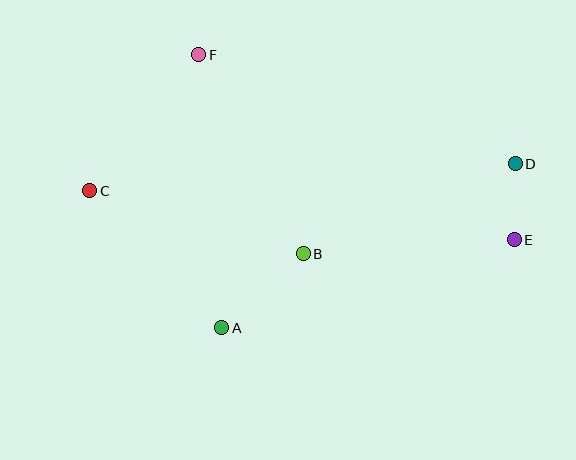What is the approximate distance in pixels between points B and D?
The distance between B and D is approximately 230 pixels.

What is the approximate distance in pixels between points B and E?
The distance between B and E is approximately 211 pixels.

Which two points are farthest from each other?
Points C and E are farthest from each other.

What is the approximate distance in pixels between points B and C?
The distance between B and C is approximately 222 pixels.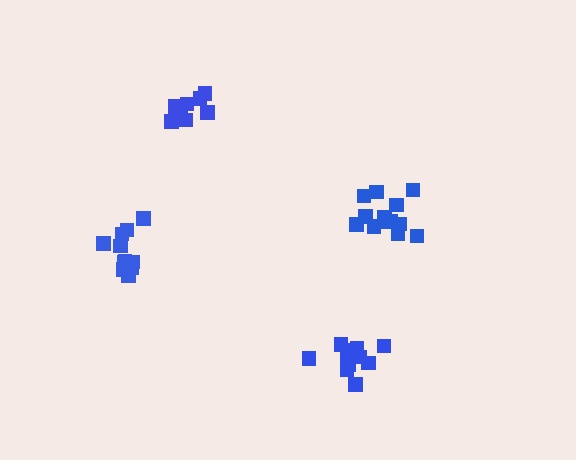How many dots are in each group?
Group 1: 12 dots, Group 2: 13 dots, Group 3: 11 dots, Group 4: 13 dots (49 total).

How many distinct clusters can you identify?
There are 4 distinct clusters.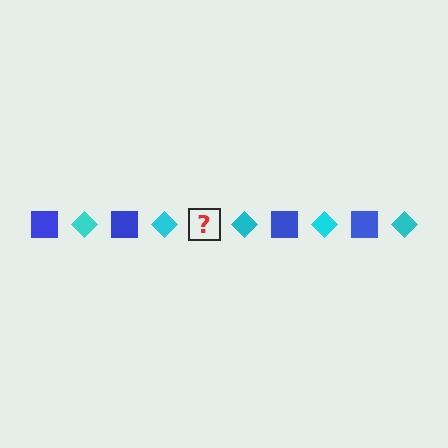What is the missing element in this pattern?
The missing element is a blue square.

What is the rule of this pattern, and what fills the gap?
The rule is that the pattern alternates between blue square and cyan diamond. The gap should be filled with a blue square.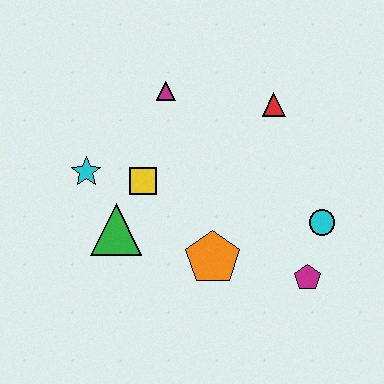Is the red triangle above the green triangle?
Yes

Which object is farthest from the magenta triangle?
The magenta pentagon is farthest from the magenta triangle.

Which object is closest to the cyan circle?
The magenta pentagon is closest to the cyan circle.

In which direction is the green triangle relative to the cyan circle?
The green triangle is to the left of the cyan circle.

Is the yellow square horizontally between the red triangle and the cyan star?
Yes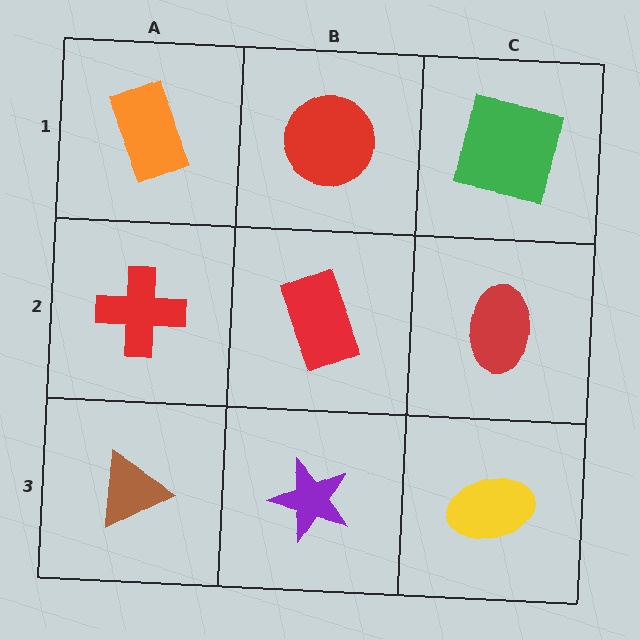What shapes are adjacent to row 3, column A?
A red cross (row 2, column A), a purple star (row 3, column B).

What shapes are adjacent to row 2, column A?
An orange rectangle (row 1, column A), a brown triangle (row 3, column A), a red rectangle (row 2, column B).